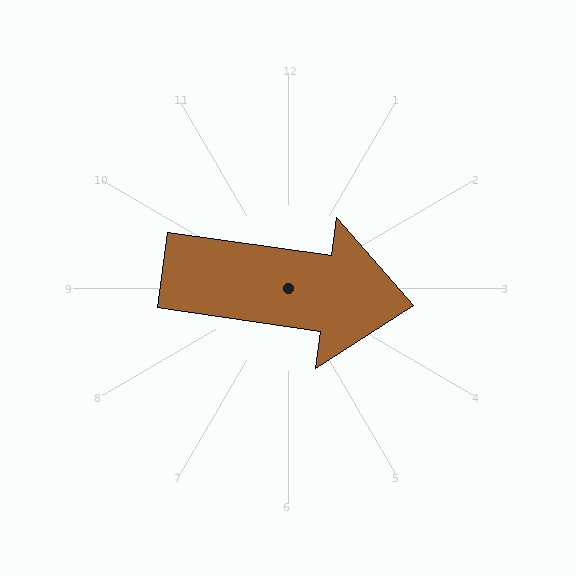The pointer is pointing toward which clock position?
Roughly 3 o'clock.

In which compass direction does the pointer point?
East.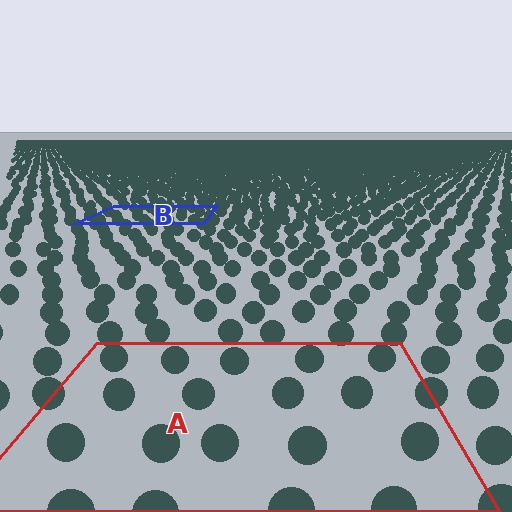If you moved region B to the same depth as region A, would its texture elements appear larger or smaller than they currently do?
They would appear larger. At a closer depth, the same texture elements are projected at a bigger on-screen size.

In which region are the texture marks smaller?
The texture marks are smaller in region B, because it is farther away.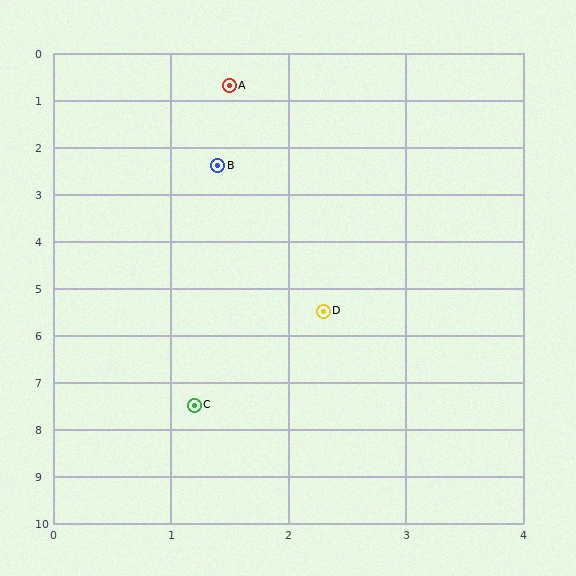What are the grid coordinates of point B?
Point B is at approximately (1.4, 2.4).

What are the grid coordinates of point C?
Point C is at approximately (1.2, 7.5).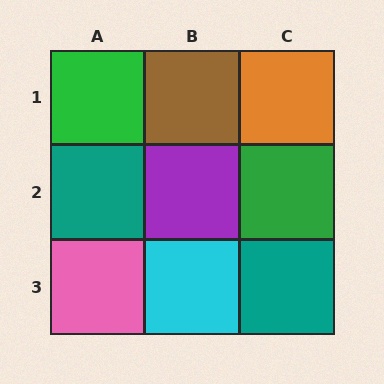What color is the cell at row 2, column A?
Teal.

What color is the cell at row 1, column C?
Orange.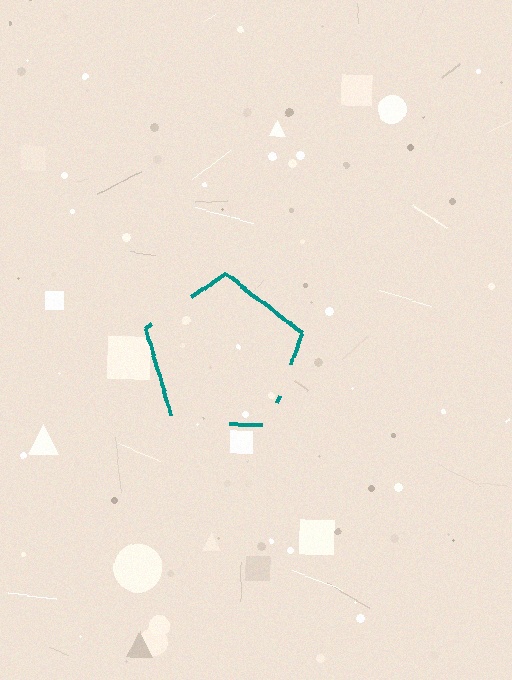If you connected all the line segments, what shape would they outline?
They would outline a pentagon.